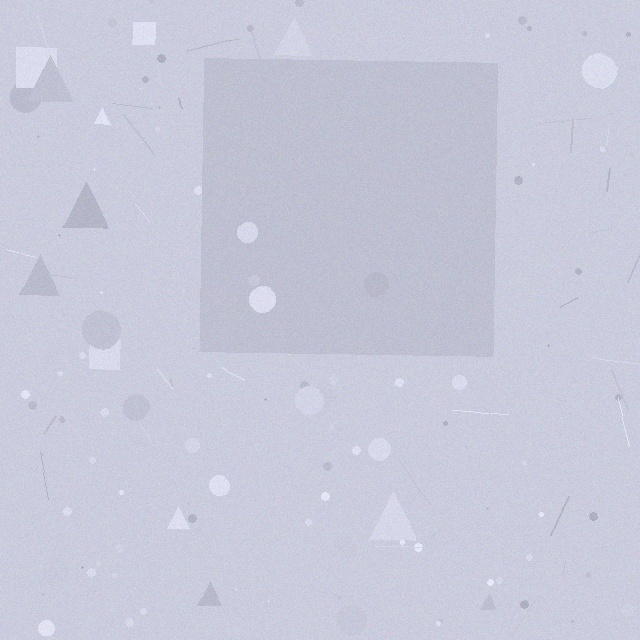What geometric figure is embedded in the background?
A square is embedded in the background.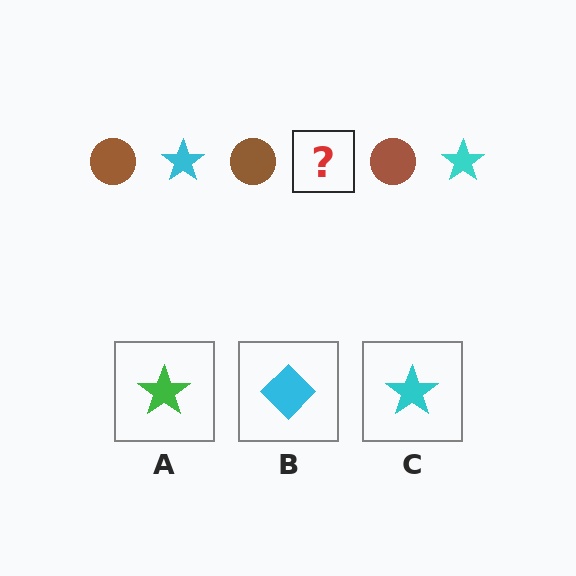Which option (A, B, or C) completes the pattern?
C.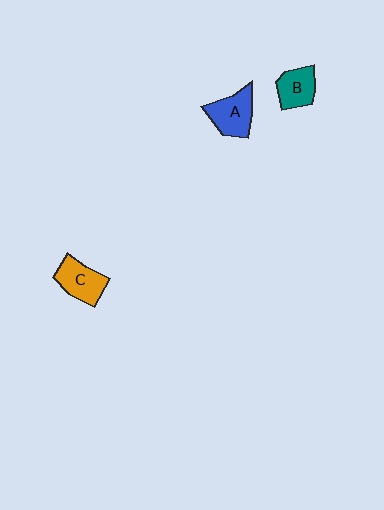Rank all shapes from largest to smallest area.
From largest to smallest: A (blue), C (orange), B (teal).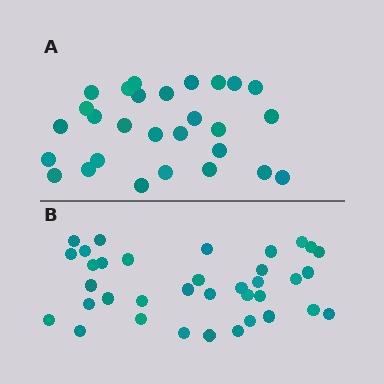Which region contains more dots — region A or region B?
Region B (the bottom region) has more dots.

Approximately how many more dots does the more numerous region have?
Region B has roughly 8 or so more dots than region A.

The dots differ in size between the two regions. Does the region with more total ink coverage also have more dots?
No. Region A has more total ink coverage because its dots are larger, but region B actually contains more individual dots. Total area can be misleading — the number of items is what matters here.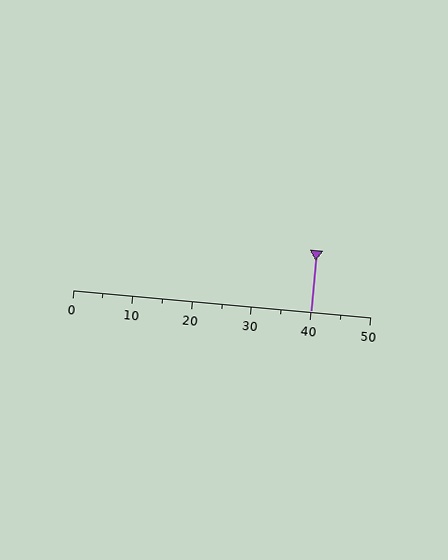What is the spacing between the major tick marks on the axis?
The major ticks are spaced 10 apart.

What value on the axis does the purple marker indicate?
The marker indicates approximately 40.